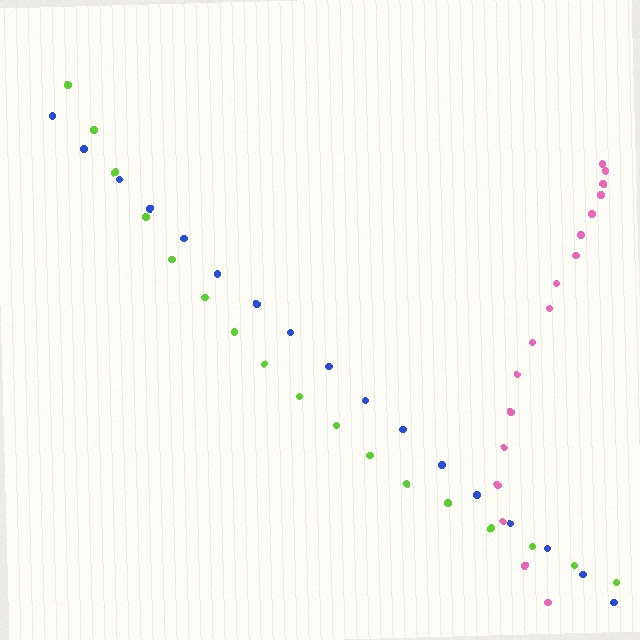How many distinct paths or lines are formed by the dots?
There are 3 distinct paths.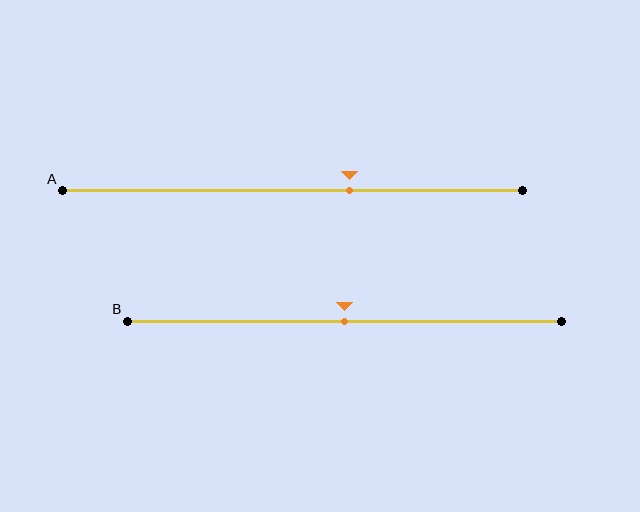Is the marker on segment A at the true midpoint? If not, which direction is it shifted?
No, the marker on segment A is shifted to the right by about 12% of the segment length.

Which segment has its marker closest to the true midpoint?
Segment B has its marker closest to the true midpoint.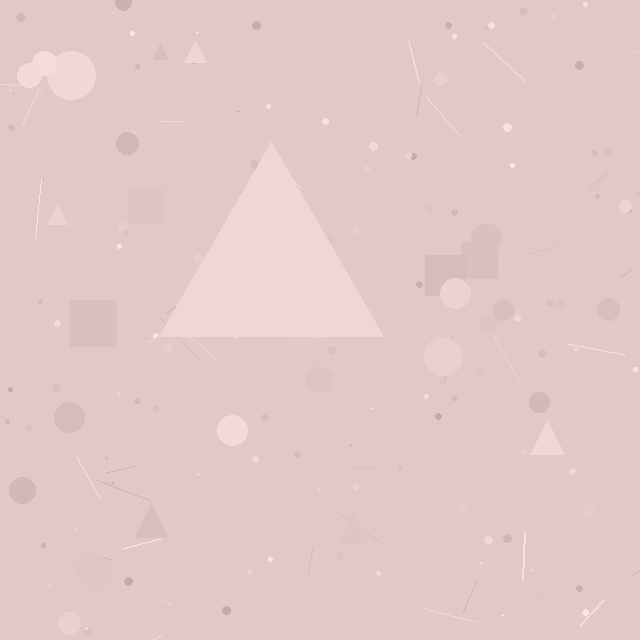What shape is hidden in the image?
A triangle is hidden in the image.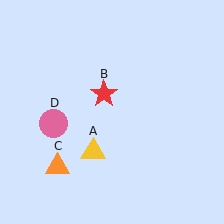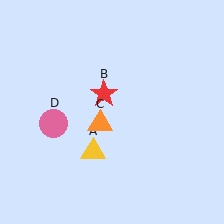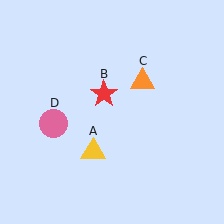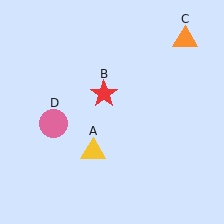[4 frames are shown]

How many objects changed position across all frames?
1 object changed position: orange triangle (object C).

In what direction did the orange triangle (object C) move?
The orange triangle (object C) moved up and to the right.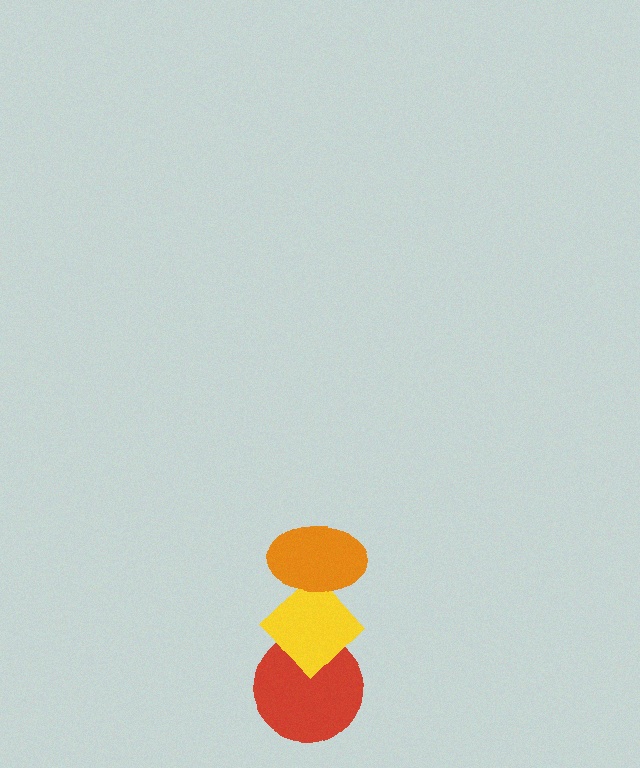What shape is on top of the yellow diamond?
The orange ellipse is on top of the yellow diamond.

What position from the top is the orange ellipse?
The orange ellipse is 1st from the top.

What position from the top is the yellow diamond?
The yellow diamond is 2nd from the top.